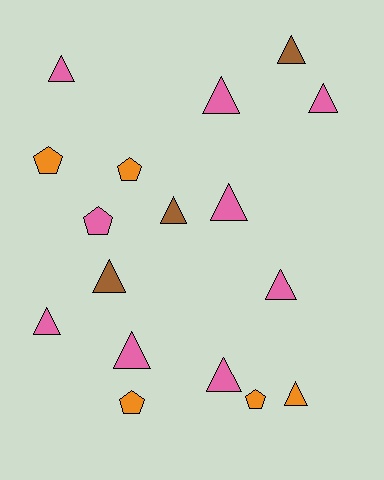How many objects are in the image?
There are 17 objects.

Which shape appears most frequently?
Triangle, with 12 objects.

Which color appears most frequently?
Pink, with 9 objects.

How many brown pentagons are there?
There are no brown pentagons.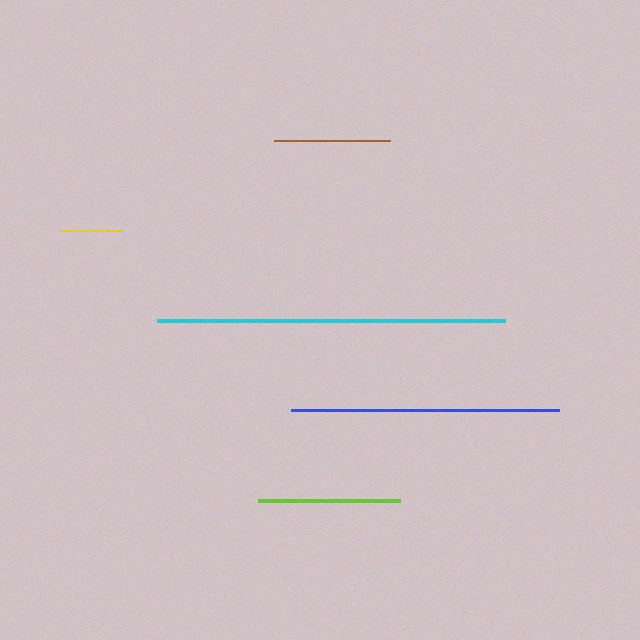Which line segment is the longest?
The cyan line is the longest at approximately 348 pixels.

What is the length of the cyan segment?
The cyan segment is approximately 348 pixels long.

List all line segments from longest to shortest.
From longest to shortest: cyan, blue, lime, brown, yellow.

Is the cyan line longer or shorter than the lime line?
The cyan line is longer than the lime line.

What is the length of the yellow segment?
The yellow segment is approximately 61 pixels long.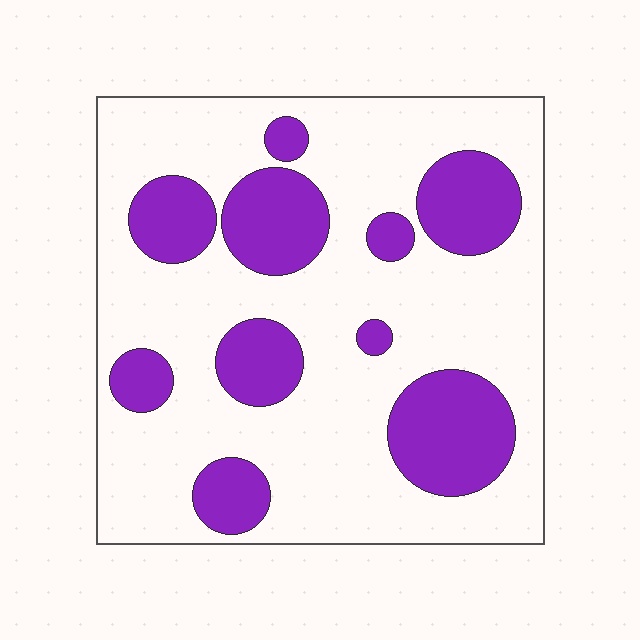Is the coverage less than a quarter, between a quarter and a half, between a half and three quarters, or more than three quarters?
Between a quarter and a half.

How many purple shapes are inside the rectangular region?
10.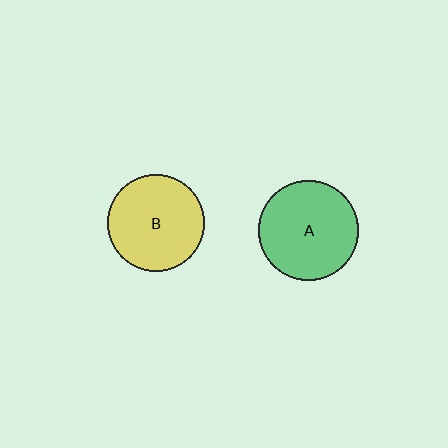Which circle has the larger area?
Circle A (green).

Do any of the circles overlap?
No, none of the circles overlap.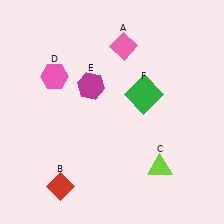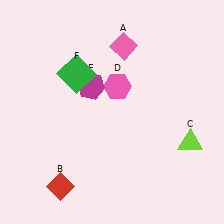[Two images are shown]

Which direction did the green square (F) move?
The green square (F) moved left.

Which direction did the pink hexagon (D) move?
The pink hexagon (D) moved right.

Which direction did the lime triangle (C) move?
The lime triangle (C) moved right.